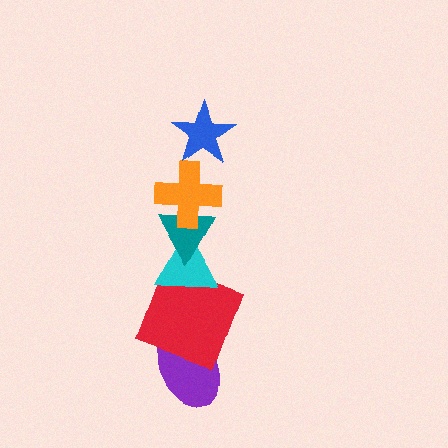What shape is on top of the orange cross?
The blue star is on top of the orange cross.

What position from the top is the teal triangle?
The teal triangle is 3rd from the top.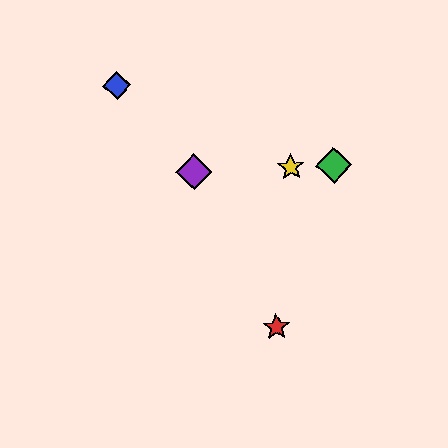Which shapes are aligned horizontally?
The green diamond, the yellow star, the purple diamond are aligned horizontally.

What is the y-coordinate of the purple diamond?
The purple diamond is at y≈172.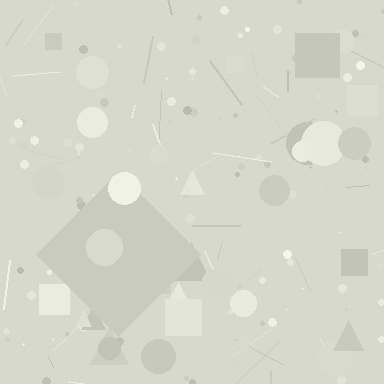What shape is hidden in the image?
A diamond is hidden in the image.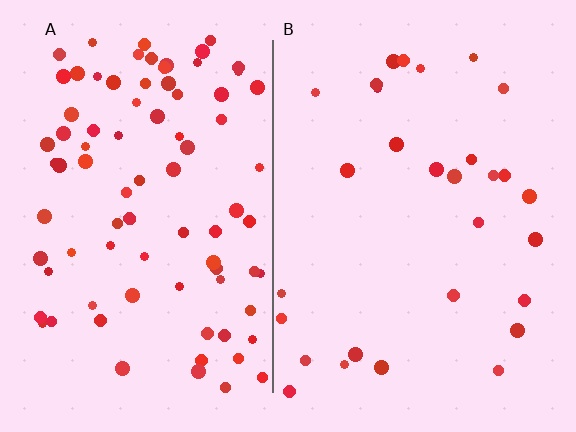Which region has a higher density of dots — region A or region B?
A (the left).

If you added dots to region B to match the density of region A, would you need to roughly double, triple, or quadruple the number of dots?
Approximately triple.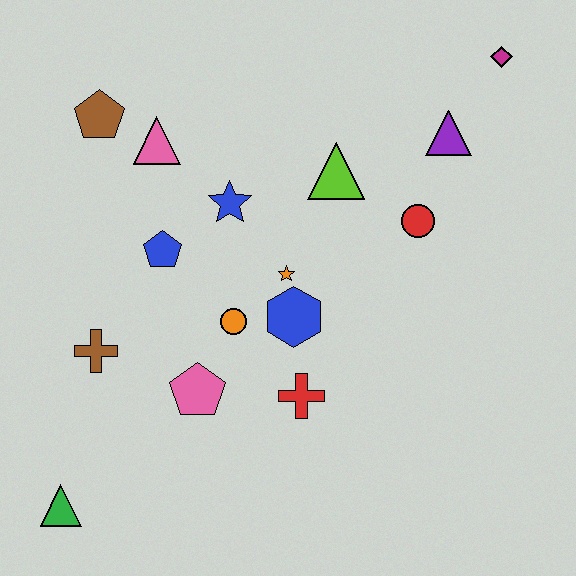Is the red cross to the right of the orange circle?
Yes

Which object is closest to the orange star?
The blue hexagon is closest to the orange star.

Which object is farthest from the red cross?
The magenta diamond is farthest from the red cross.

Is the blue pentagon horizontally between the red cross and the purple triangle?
No